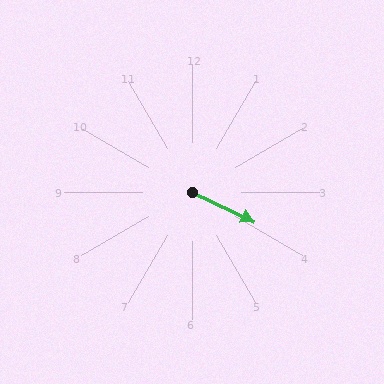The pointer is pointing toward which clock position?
Roughly 4 o'clock.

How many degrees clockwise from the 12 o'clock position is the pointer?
Approximately 116 degrees.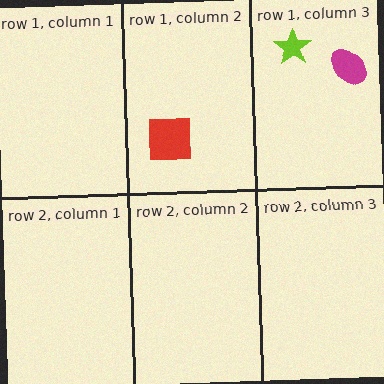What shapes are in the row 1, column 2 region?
The cyan trapezoid, the red square.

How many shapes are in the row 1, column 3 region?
2.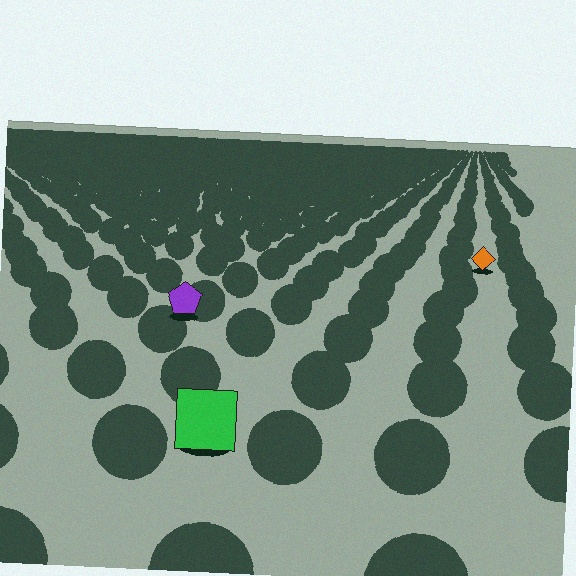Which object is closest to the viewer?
The green square is closest. The texture marks near it are larger and more spread out.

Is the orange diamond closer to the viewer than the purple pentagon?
No. The purple pentagon is closer — you can tell from the texture gradient: the ground texture is coarser near it.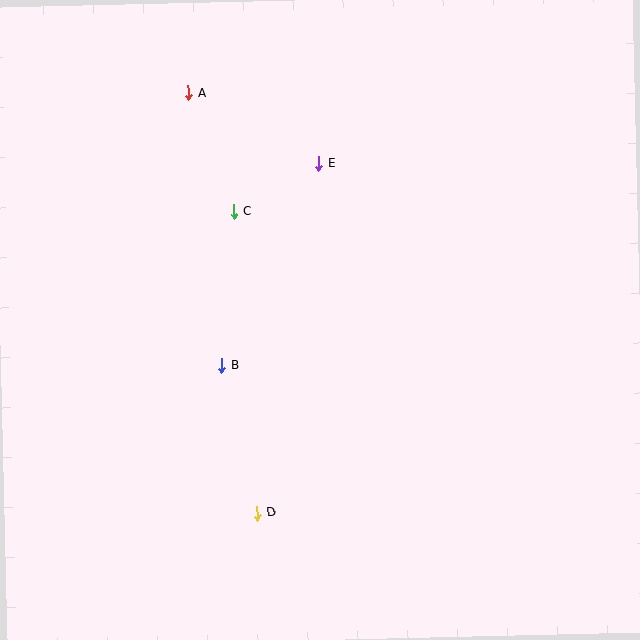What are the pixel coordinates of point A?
Point A is at (188, 93).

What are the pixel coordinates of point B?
Point B is at (222, 366).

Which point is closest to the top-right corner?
Point E is closest to the top-right corner.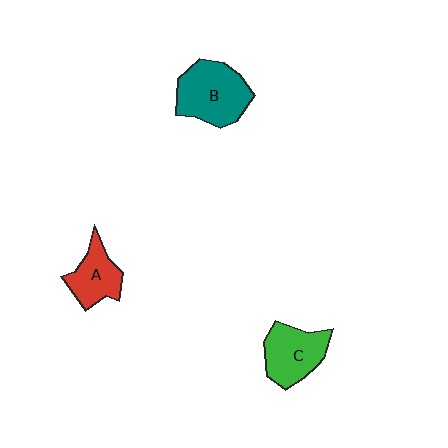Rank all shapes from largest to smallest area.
From largest to smallest: B (teal), C (green), A (red).